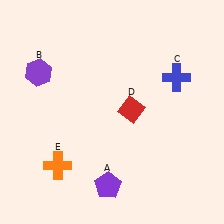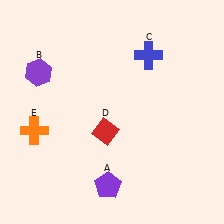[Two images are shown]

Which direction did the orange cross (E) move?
The orange cross (E) moved up.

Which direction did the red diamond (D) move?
The red diamond (D) moved left.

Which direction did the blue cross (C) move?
The blue cross (C) moved left.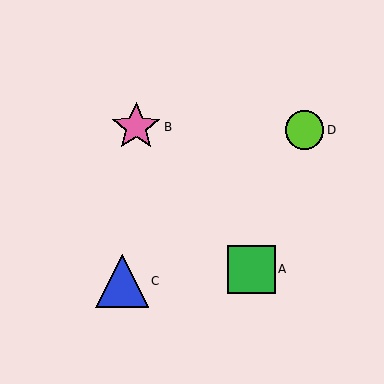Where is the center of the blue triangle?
The center of the blue triangle is at (122, 281).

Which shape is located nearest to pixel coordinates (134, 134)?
The pink star (labeled B) at (136, 127) is nearest to that location.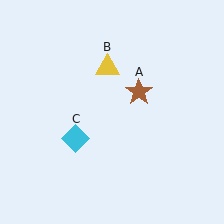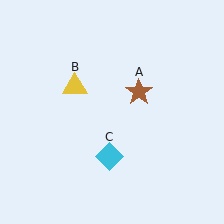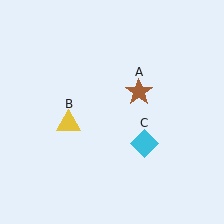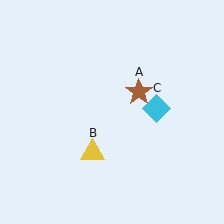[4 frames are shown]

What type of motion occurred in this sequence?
The yellow triangle (object B), cyan diamond (object C) rotated counterclockwise around the center of the scene.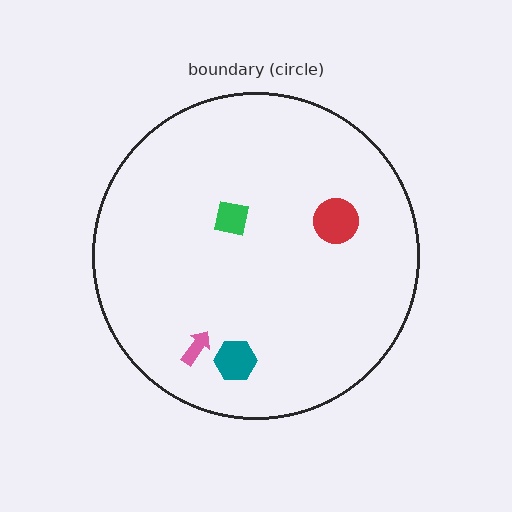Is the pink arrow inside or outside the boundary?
Inside.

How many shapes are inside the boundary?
4 inside, 0 outside.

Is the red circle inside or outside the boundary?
Inside.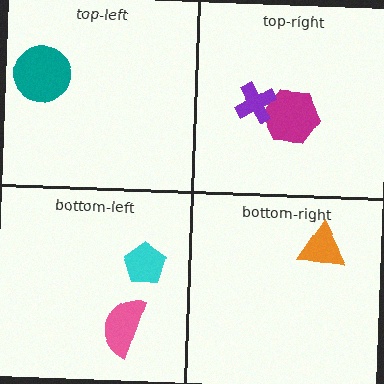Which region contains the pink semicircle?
The bottom-left region.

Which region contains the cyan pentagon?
The bottom-left region.